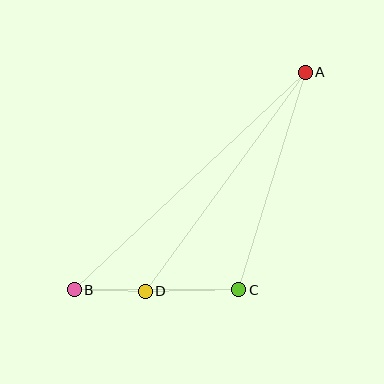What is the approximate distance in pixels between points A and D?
The distance between A and D is approximately 271 pixels.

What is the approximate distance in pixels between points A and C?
The distance between A and C is approximately 228 pixels.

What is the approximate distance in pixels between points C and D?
The distance between C and D is approximately 94 pixels.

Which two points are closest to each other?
Points B and D are closest to each other.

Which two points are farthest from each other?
Points A and B are farthest from each other.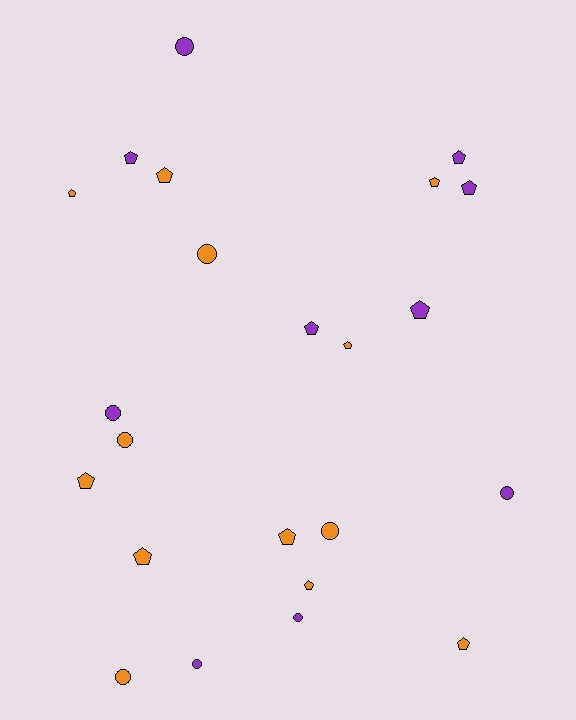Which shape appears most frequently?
Pentagon, with 14 objects.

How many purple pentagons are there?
There are 5 purple pentagons.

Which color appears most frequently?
Orange, with 13 objects.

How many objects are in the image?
There are 23 objects.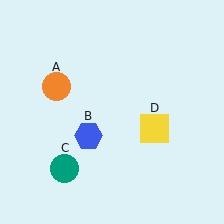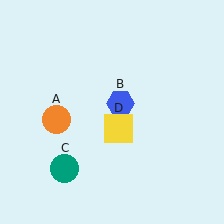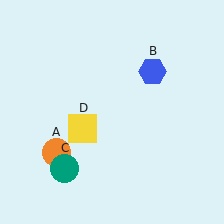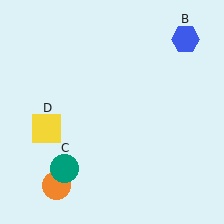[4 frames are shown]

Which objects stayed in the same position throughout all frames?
Teal circle (object C) remained stationary.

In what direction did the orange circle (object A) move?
The orange circle (object A) moved down.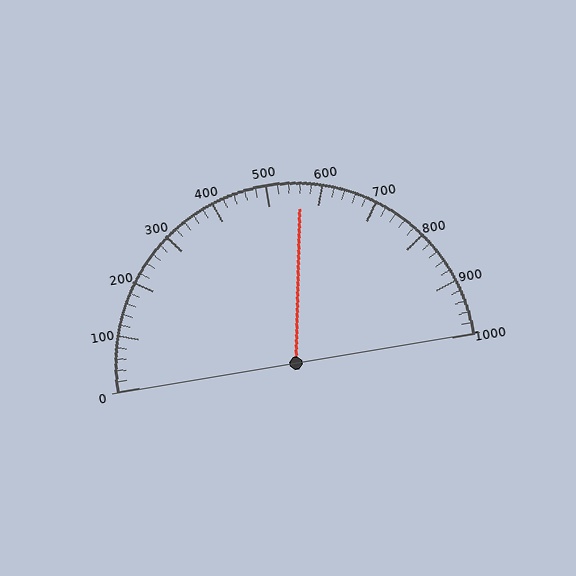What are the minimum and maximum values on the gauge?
The gauge ranges from 0 to 1000.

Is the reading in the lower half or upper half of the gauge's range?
The reading is in the upper half of the range (0 to 1000).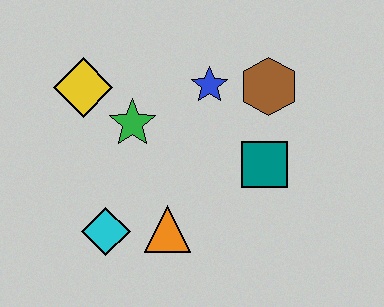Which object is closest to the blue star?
The brown hexagon is closest to the blue star.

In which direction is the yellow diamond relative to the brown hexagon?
The yellow diamond is to the left of the brown hexagon.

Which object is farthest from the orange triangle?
The brown hexagon is farthest from the orange triangle.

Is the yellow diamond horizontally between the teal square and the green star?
No